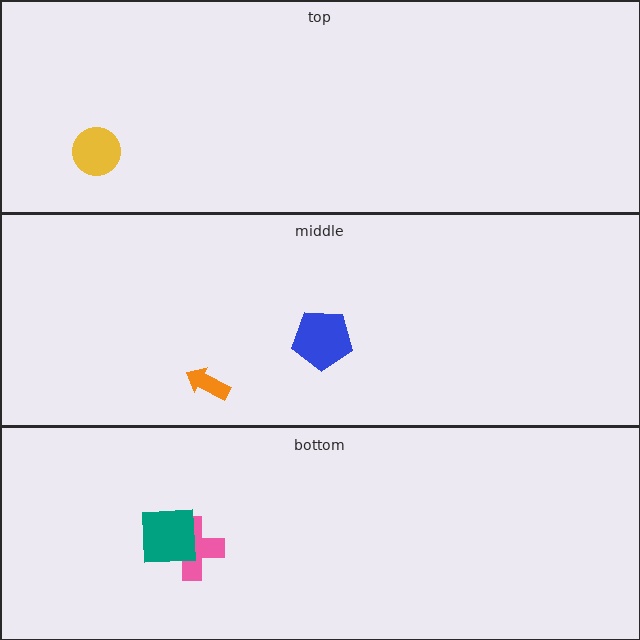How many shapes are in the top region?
1.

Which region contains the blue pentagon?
The middle region.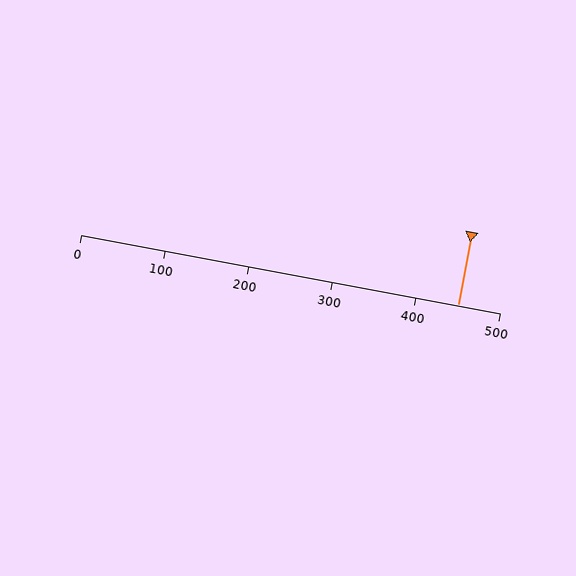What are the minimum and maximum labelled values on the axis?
The axis runs from 0 to 500.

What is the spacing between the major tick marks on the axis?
The major ticks are spaced 100 apart.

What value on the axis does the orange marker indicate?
The marker indicates approximately 450.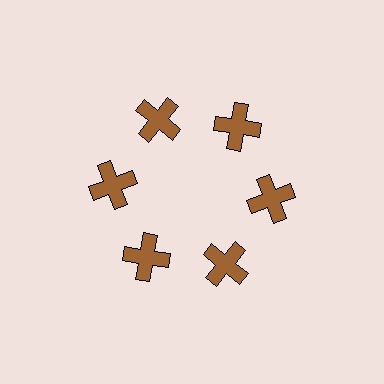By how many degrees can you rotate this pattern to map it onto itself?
The pattern maps onto itself every 60 degrees of rotation.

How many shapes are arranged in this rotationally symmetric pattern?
There are 6 shapes, arranged in 6 groups of 1.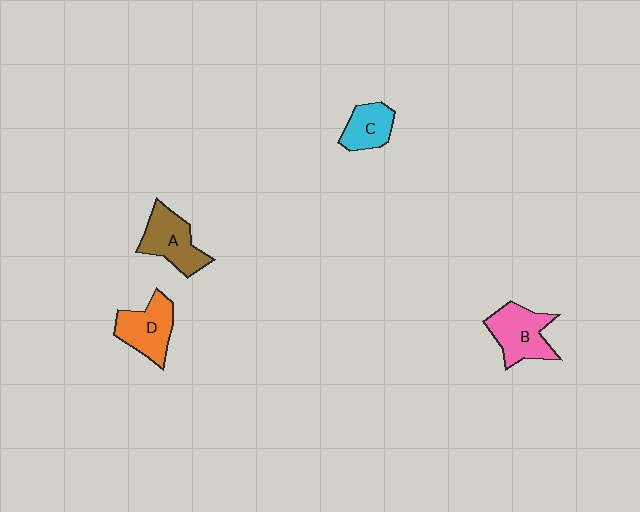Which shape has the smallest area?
Shape C (cyan).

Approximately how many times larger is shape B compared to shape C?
Approximately 1.5 times.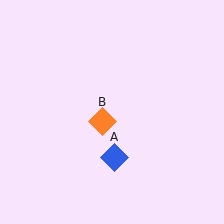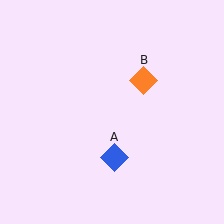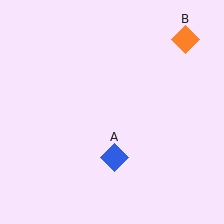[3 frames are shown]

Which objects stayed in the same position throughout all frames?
Blue diamond (object A) remained stationary.